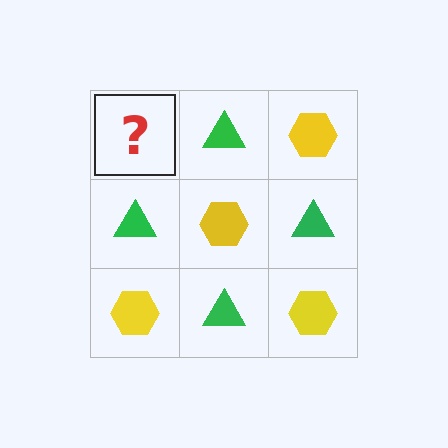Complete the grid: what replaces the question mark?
The question mark should be replaced with a yellow hexagon.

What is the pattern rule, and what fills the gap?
The rule is that it alternates yellow hexagon and green triangle in a checkerboard pattern. The gap should be filled with a yellow hexagon.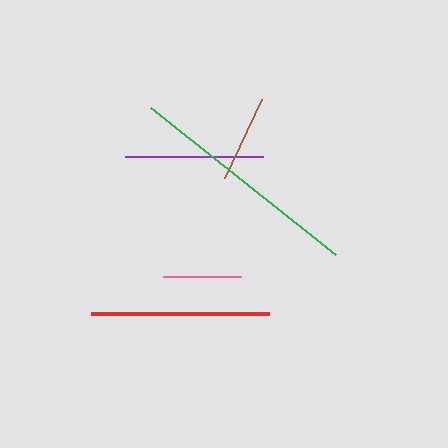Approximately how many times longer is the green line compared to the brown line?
The green line is approximately 2.7 times the length of the brown line.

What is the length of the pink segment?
The pink segment is approximately 79 pixels long.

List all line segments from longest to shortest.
From longest to shortest: green, red, purple, brown, pink.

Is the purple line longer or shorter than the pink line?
The purple line is longer than the pink line.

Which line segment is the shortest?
The pink line is the shortest at approximately 79 pixels.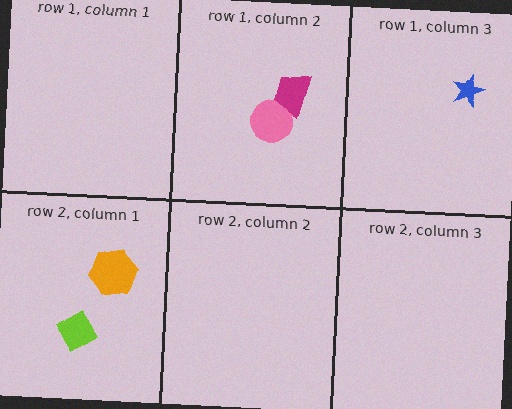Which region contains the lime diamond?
The row 2, column 1 region.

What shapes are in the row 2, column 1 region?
The lime diamond, the orange hexagon.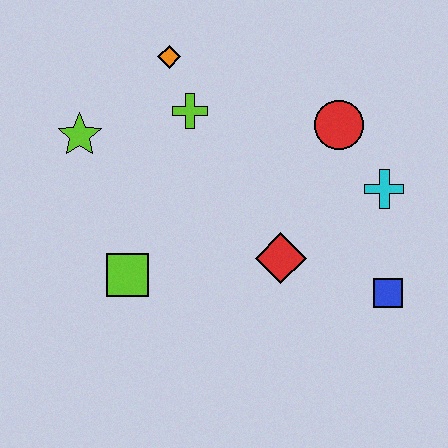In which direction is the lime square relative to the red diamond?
The lime square is to the left of the red diamond.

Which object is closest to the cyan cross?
The red circle is closest to the cyan cross.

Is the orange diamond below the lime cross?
No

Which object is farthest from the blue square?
The lime star is farthest from the blue square.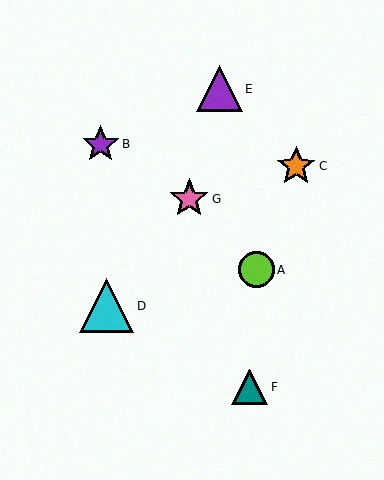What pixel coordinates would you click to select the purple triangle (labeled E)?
Click at (219, 89) to select the purple triangle E.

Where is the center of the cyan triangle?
The center of the cyan triangle is at (107, 306).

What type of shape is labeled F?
Shape F is a teal triangle.